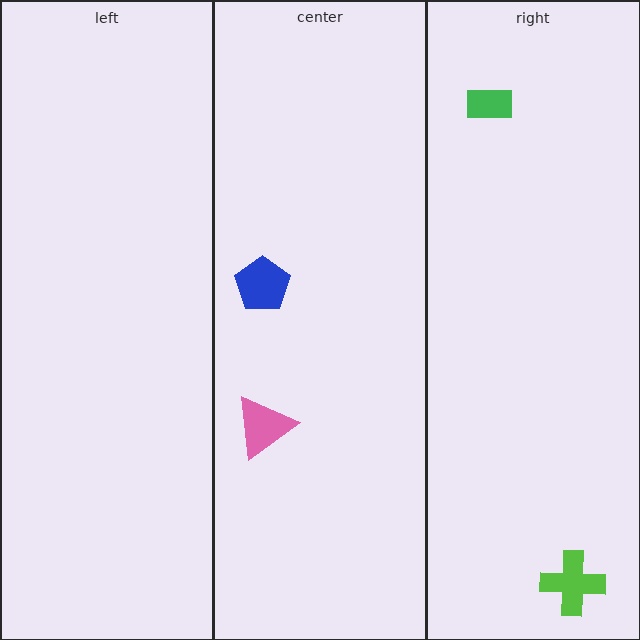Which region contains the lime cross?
The right region.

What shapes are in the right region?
The lime cross, the green rectangle.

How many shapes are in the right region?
2.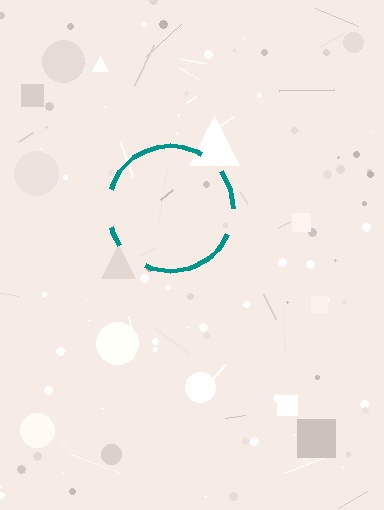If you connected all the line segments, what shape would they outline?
They would outline a circle.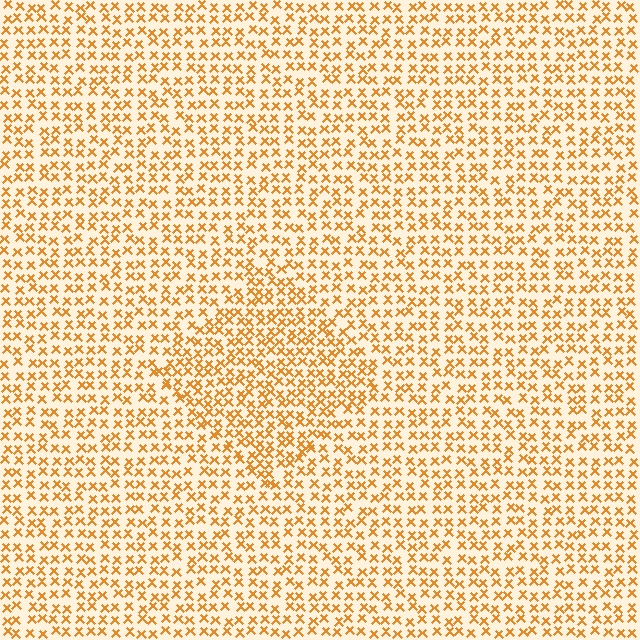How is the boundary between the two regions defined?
The boundary is defined by a change in element density (approximately 1.4x ratio). All elements are the same color, size, and shape.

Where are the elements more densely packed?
The elements are more densely packed inside the diamond boundary.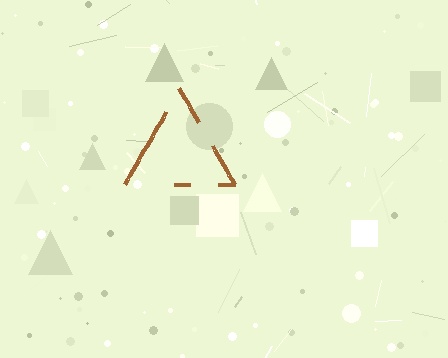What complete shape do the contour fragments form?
The contour fragments form a triangle.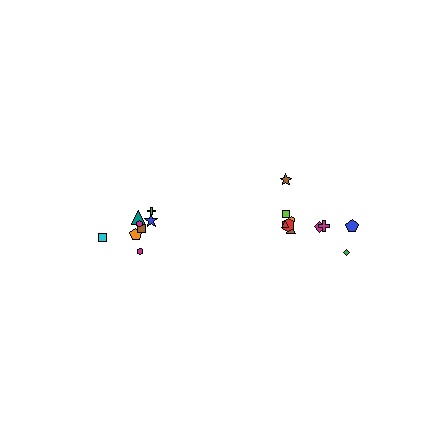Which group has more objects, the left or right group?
The right group.